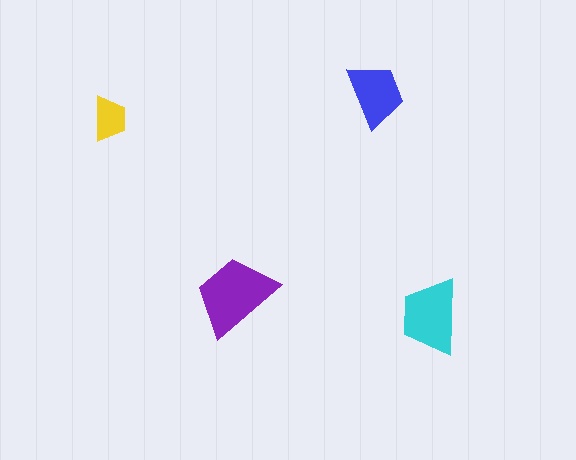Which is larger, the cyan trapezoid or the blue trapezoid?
The cyan one.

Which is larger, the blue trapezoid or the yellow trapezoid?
The blue one.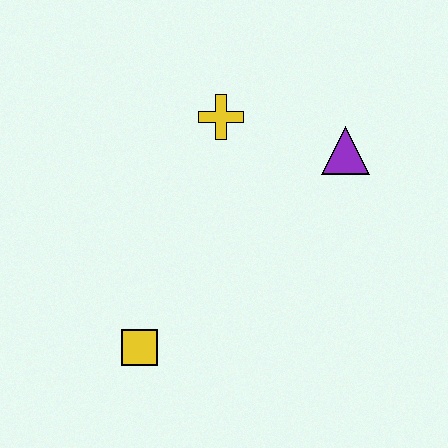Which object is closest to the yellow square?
The yellow cross is closest to the yellow square.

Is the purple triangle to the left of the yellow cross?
No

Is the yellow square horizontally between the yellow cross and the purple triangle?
No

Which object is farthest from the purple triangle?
The yellow square is farthest from the purple triangle.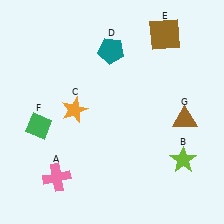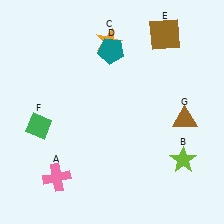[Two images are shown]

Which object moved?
The orange star (C) moved up.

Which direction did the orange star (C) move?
The orange star (C) moved up.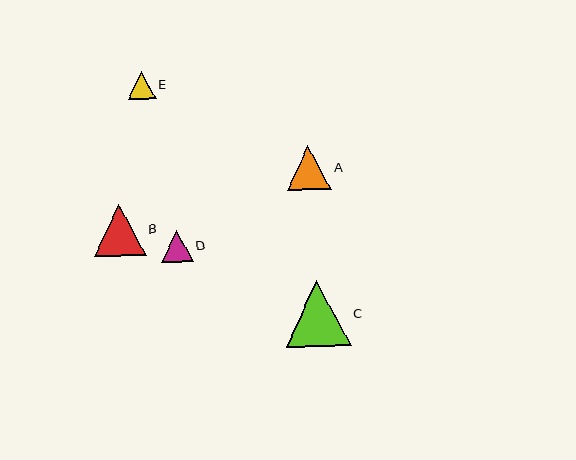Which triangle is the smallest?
Triangle E is the smallest with a size of approximately 28 pixels.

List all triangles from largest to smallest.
From largest to smallest: C, B, A, D, E.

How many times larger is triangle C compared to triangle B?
Triangle C is approximately 1.3 times the size of triangle B.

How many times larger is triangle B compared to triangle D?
Triangle B is approximately 1.6 times the size of triangle D.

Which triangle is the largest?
Triangle C is the largest with a size of approximately 65 pixels.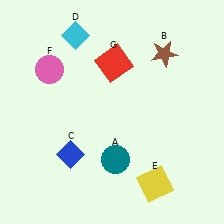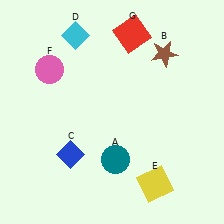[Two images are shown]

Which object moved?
The red square (G) moved up.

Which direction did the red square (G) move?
The red square (G) moved up.